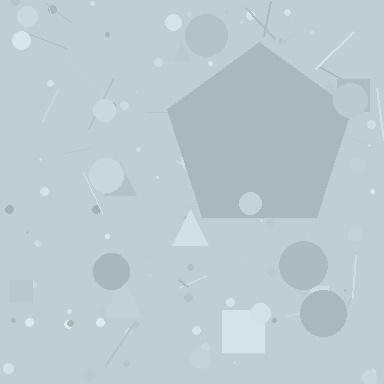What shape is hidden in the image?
A pentagon is hidden in the image.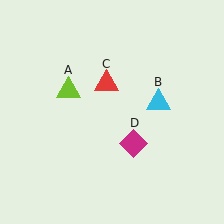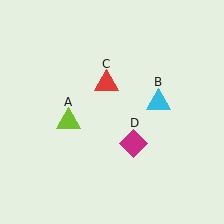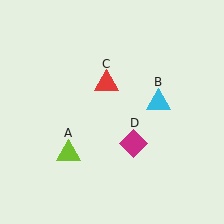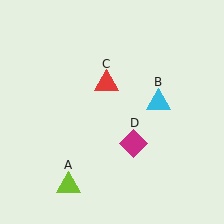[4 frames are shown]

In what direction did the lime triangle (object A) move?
The lime triangle (object A) moved down.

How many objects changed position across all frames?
1 object changed position: lime triangle (object A).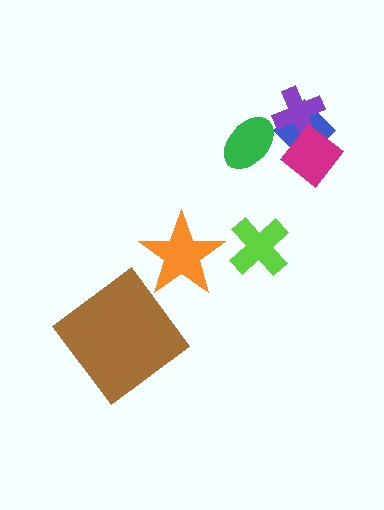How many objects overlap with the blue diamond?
2 objects overlap with the blue diamond.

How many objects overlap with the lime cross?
0 objects overlap with the lime cross.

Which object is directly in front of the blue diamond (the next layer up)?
The purple cross is directly in front of the blue diamond.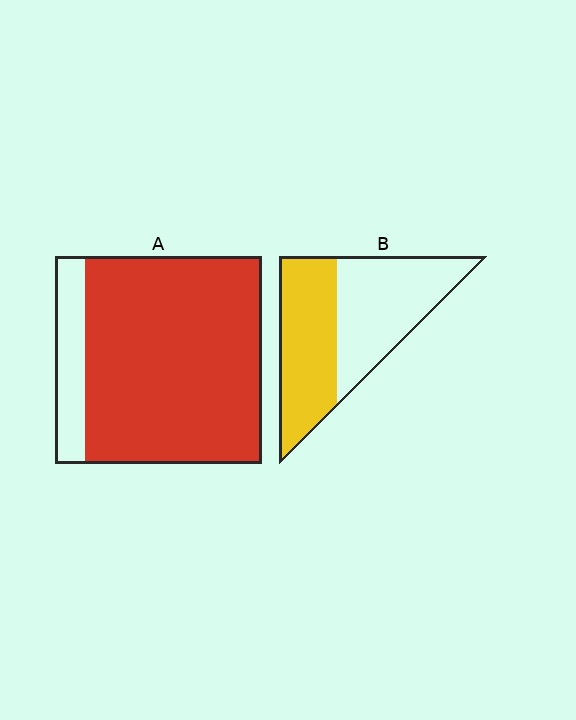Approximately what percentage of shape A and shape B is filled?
A is approximately 85% and B is approximately 50%.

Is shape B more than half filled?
Roughly half.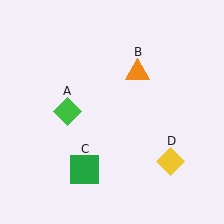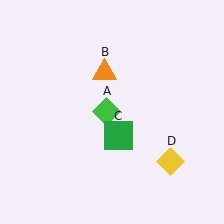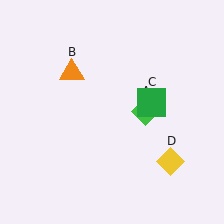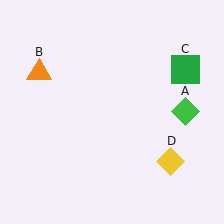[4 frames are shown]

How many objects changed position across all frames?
3 objects changed position: green diamond (object A), orange triangle (object B), green square (object C).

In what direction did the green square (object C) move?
The green square (object C) moved up and to the right.